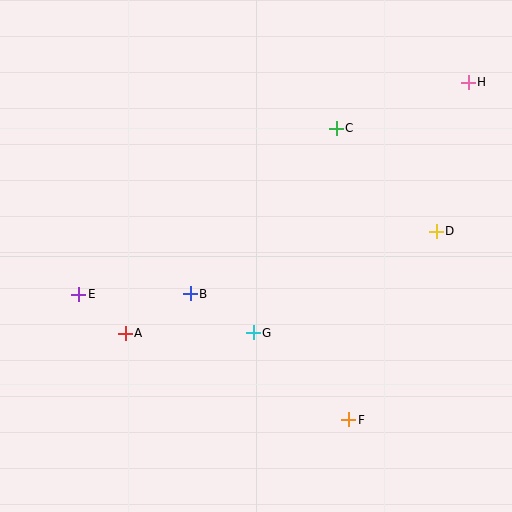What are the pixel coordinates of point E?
Point E is at (79, 294).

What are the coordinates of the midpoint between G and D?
The midpoint between G and D is at (345, 282).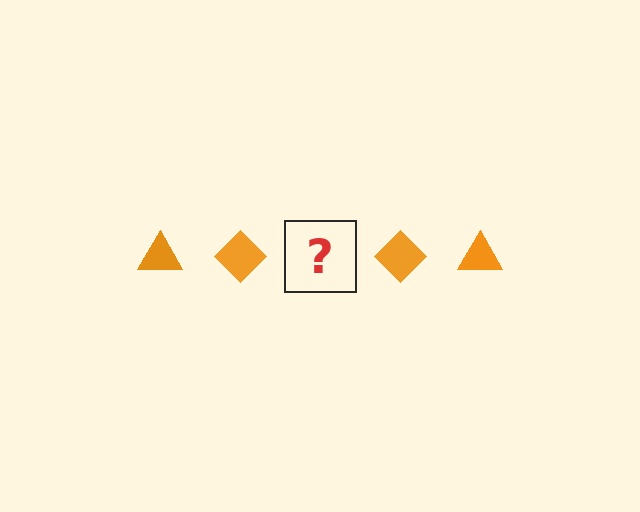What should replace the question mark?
The question mark should be replaced with an orange triangle.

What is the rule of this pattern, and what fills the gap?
The rule is that the pattern cycles through triangle, diamond shapes in orange. The gap should be filled with an orange triangle.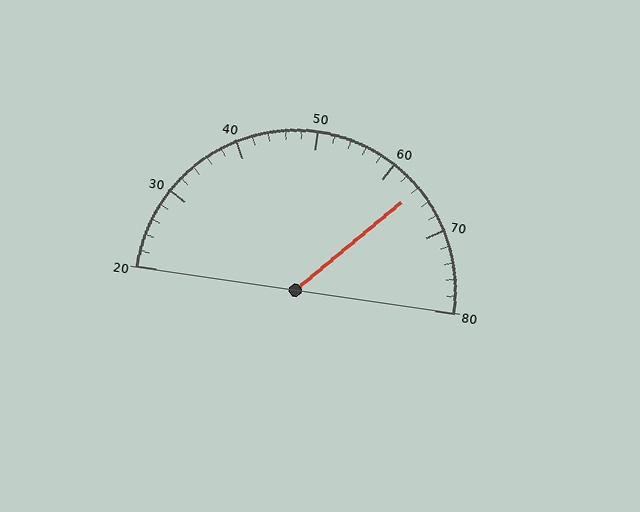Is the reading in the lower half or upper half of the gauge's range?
The reading is in the upper half of the range (20 to 80).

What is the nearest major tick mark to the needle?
The nearest major tick mark is 60.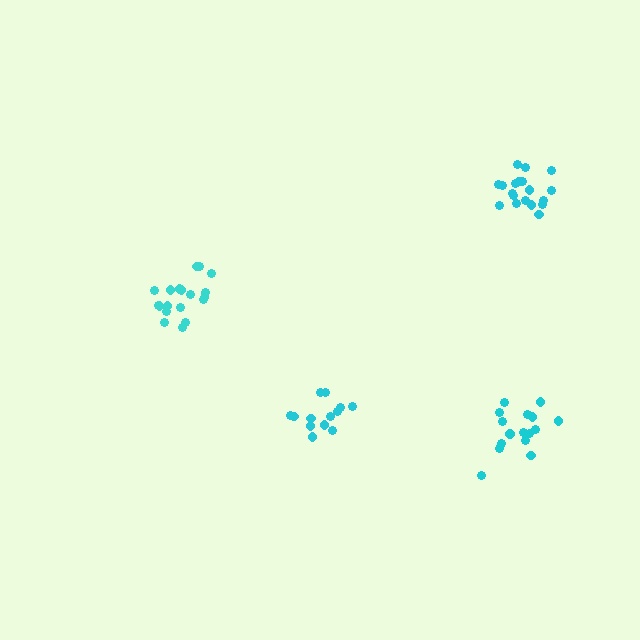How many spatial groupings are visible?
There are 4 spatial groupings.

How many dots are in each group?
Group 1: 13 dots, Group 2: 19 dots, Group 3: 19 dots, Group 4: 16 dots (67 total).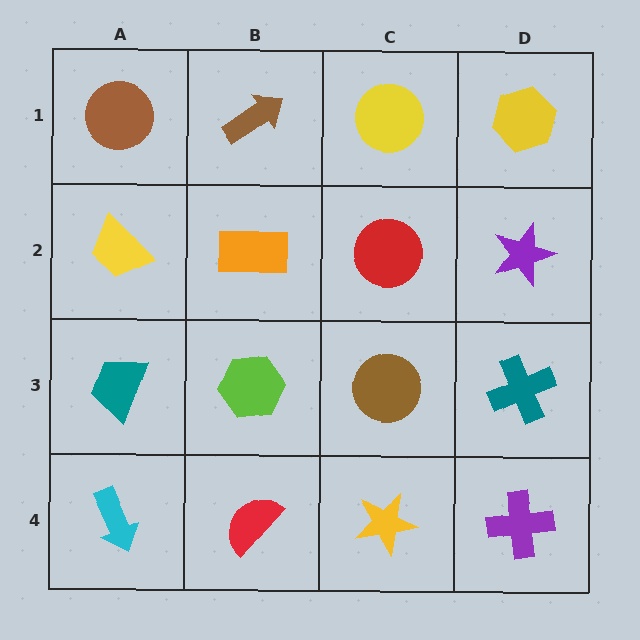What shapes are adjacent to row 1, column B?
An orange rectangle (row 2, column B), a brown circle (row 1, column A), a yellow circle (row 1, column C).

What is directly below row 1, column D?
A purple star.